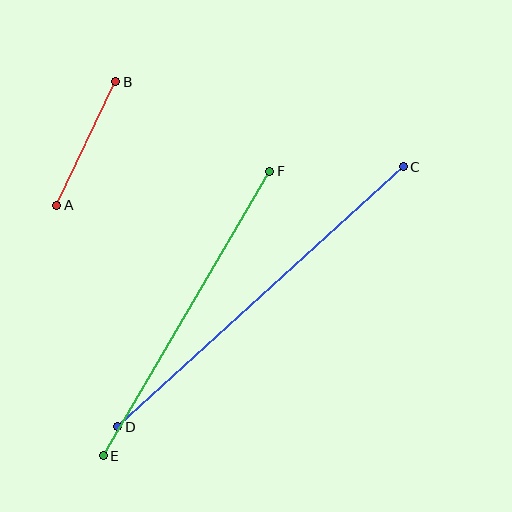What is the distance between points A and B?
The distance is approximately 137 pixels.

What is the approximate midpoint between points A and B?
The midpoint is at approximately (86, 143) pixels.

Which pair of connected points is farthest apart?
Points C and D are farthest apart.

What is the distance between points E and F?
The distance is approximately 330 pixels.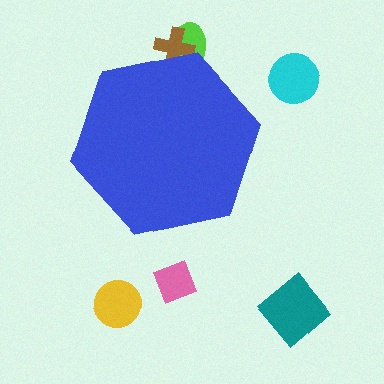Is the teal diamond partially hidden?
No, the teal diamond is fully visible.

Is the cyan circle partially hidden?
No, the cyan circle is fully visible.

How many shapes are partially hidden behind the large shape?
2 shapes are partially hidden.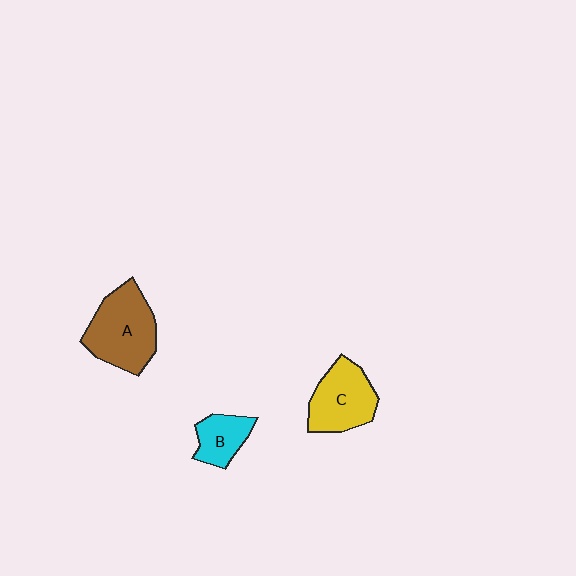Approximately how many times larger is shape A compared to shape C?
Approximately 1.2 times.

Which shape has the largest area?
Shape A (brown).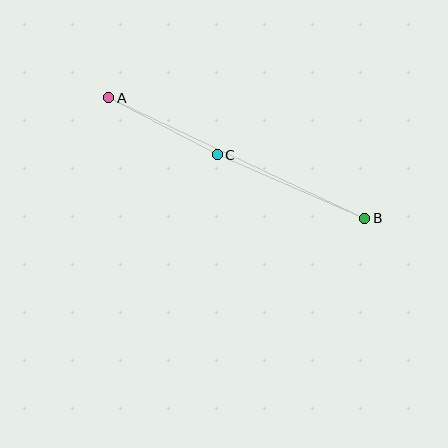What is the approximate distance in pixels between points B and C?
The distance between B and C is approximately 161 pixels.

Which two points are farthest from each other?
Points A and B are farthest from each other.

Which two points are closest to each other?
Points A and C are closest to each other.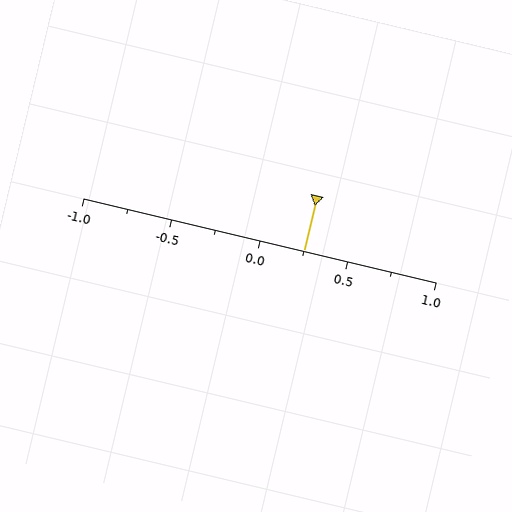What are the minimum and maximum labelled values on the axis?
The axis runs from -1.0 to 1.0.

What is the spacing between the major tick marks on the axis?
The major ticks are spaced 0.5 apart.